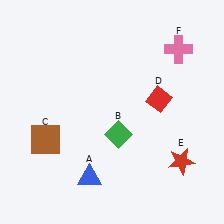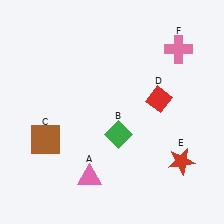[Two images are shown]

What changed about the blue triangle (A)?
In Image 1, A is blue. In Image 2, it changed to pink.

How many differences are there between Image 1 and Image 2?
There is 1 difference between the two images.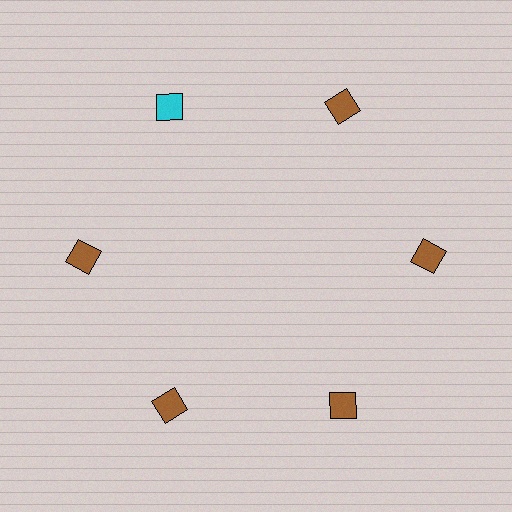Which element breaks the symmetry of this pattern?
The cyan square at roughly the 11 o'clock position breaks the symmetry. All other shapes are brown squares.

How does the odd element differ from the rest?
It has a different color: cyan instead of brown.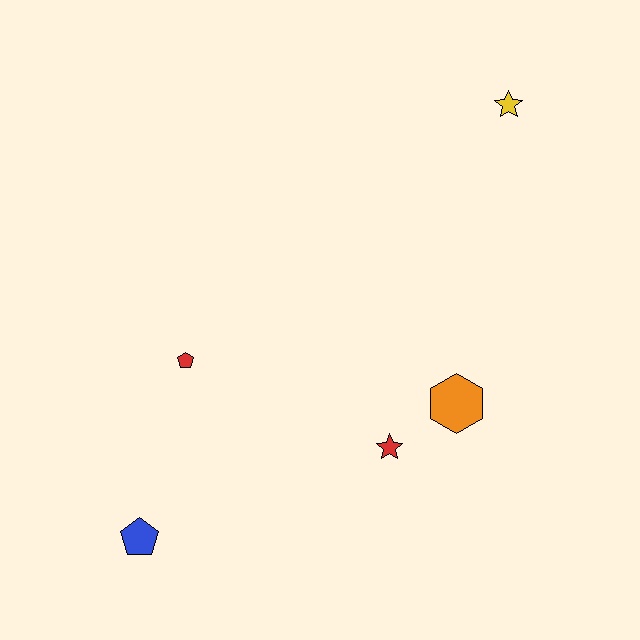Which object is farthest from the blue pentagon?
The yellow star is farthest from the blue pentagon.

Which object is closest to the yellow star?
The orange hexagon is closest to the yellow star.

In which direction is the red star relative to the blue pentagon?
The red star is to the right of the blue pentagon.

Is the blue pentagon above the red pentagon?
No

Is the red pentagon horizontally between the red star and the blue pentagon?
Yes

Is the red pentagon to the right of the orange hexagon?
No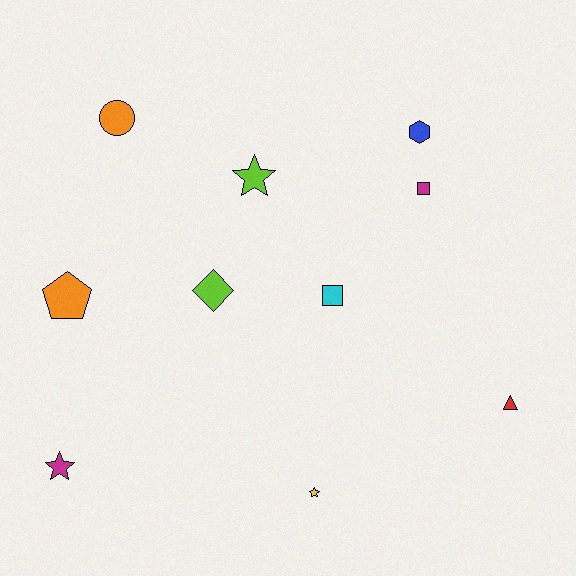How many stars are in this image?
There are 3 stars.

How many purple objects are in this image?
There are no purple objects.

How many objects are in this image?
There are 10 objects.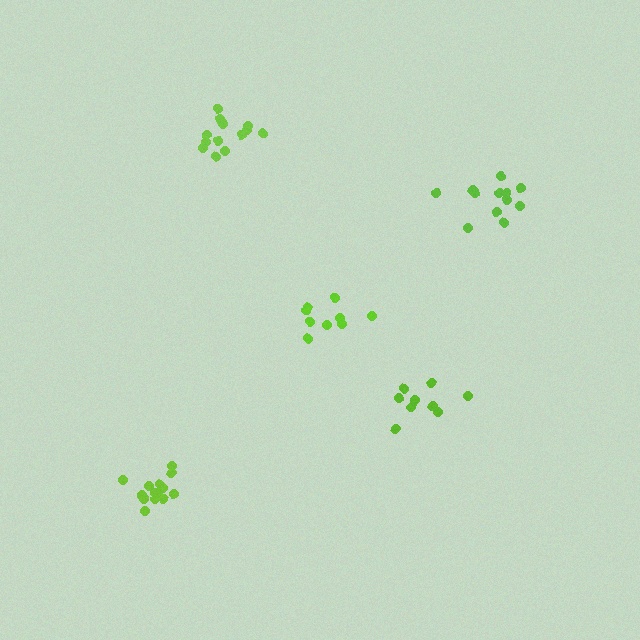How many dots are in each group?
Group 1: 14 dots, Group 2: 9 dots, Group 3: 14 dots, Group 4: 12 dots, Group 5: 9 dots (58 total).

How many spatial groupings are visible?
There are 5 spatial groupings.